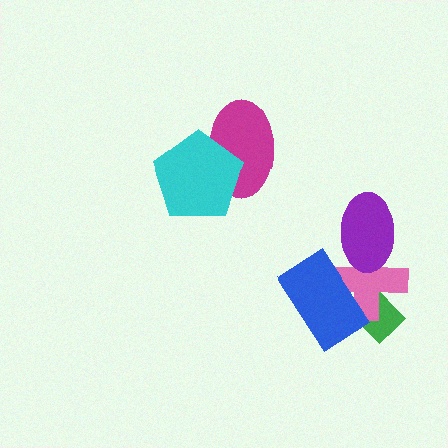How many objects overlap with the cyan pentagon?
1 object overlaps with the cyan pentagon.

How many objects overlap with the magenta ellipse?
1 object overlaps with the magenta ellipse.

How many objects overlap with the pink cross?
3 objects overlap with the pink cross.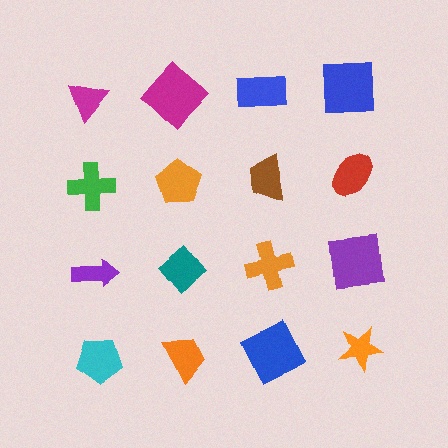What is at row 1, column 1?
A magenta triangle.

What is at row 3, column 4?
A purple square.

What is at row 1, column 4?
A blue square.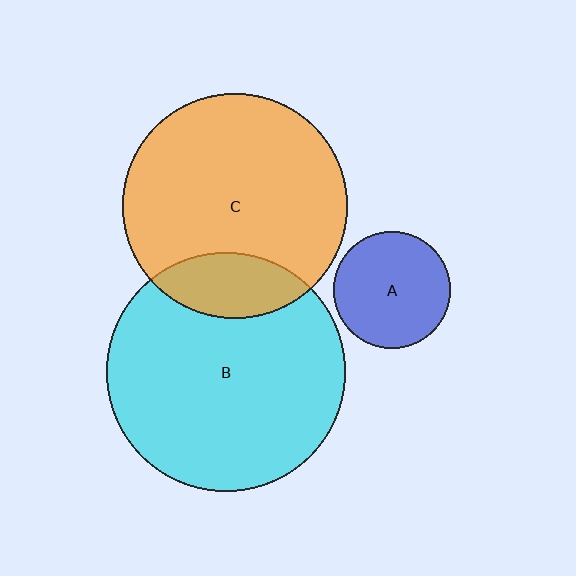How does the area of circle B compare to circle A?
Approximately 4.1 times.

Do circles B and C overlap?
Yes.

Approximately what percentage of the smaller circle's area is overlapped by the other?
Approximately 20%.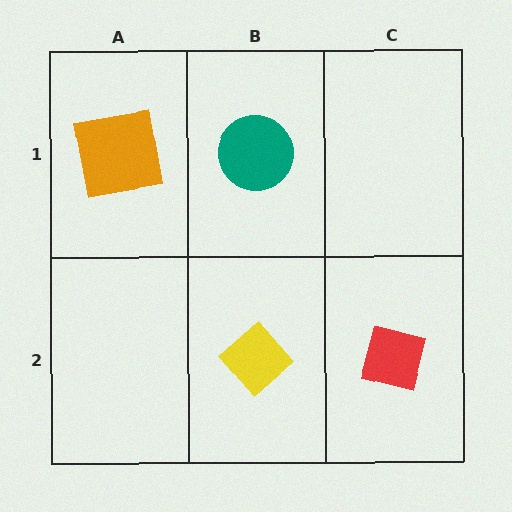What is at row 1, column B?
A teal circle.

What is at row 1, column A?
An orange square.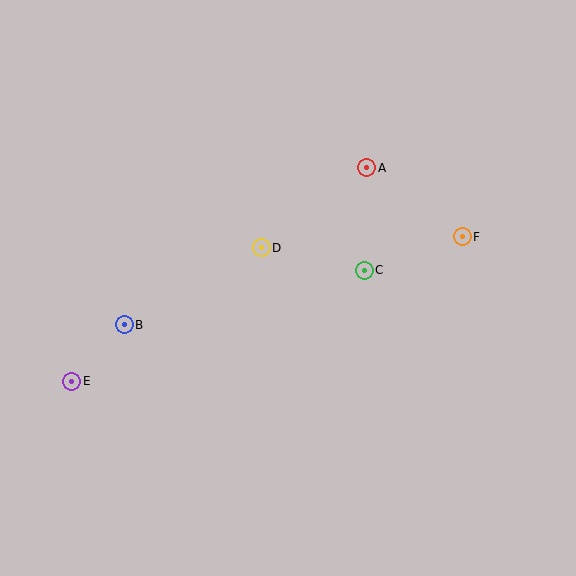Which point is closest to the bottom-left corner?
Point E is closest to the bottom-left corner.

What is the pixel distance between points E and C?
The distance between E and C is 313 pixels.